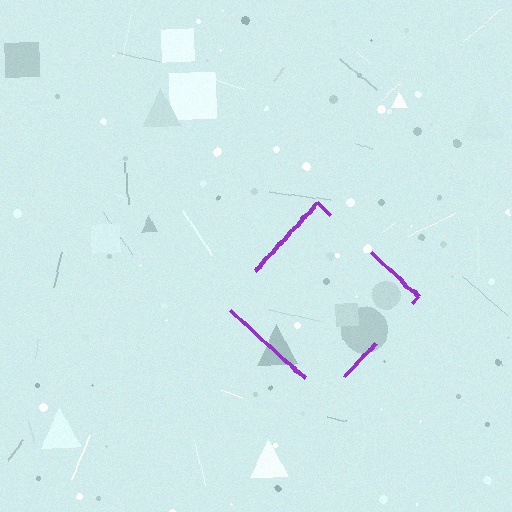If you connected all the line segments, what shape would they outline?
They would outline a diamond.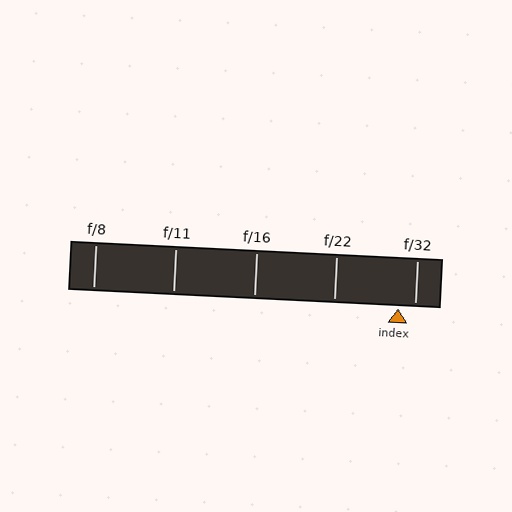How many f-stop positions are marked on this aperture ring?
There are 5 f-stop positions marked.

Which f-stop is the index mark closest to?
The index mark is closest to f/32.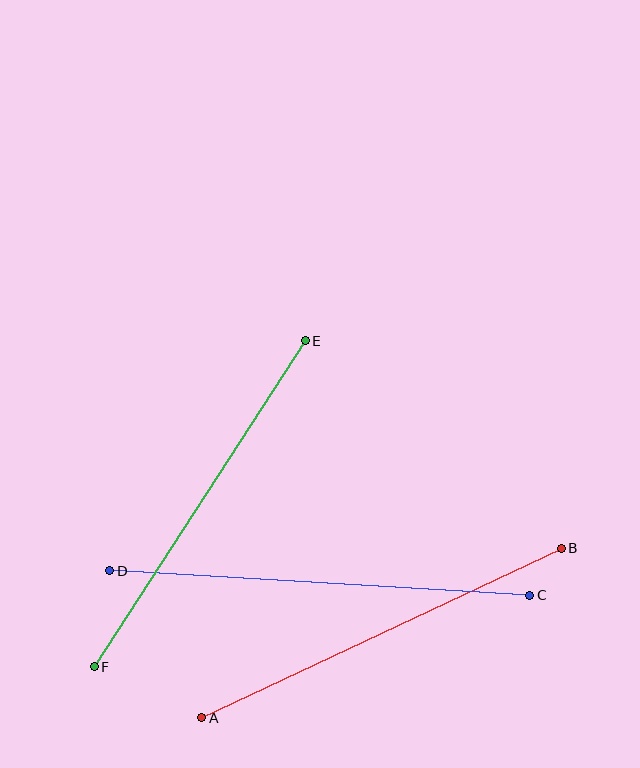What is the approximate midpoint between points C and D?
The midpoint is at approximately (320, 583) pixels.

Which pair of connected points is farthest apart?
Points C and D are farthest apart.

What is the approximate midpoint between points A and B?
The midpoint is at approximately (381, 633) pixels.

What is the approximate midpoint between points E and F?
The midpoint is at approximately (200, 504) pixels.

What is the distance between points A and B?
The distance is approximately 398 pixels.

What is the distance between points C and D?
The distance is approximately 421 pixels.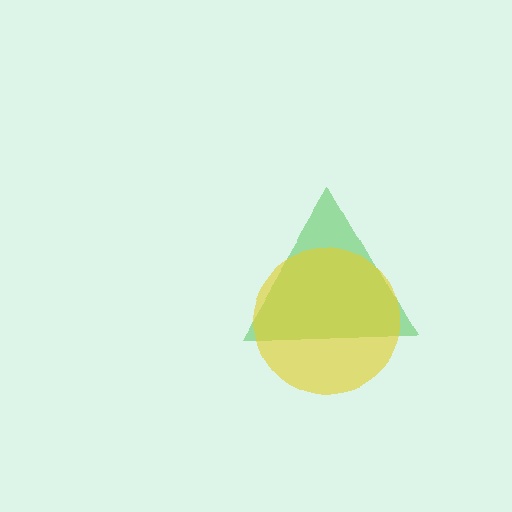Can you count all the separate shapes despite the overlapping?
Yes, there are 2 separate shapes.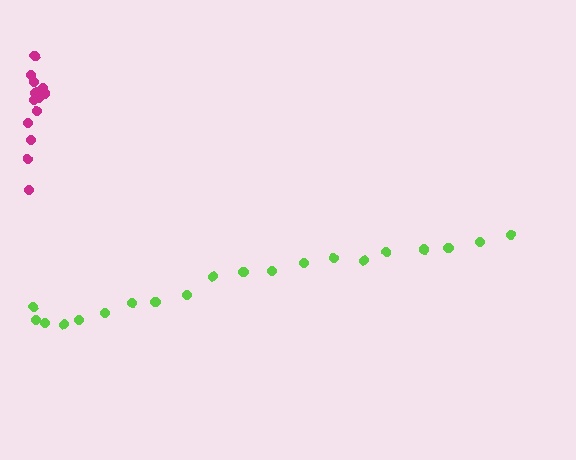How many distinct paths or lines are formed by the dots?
There are 2 distinct paths.